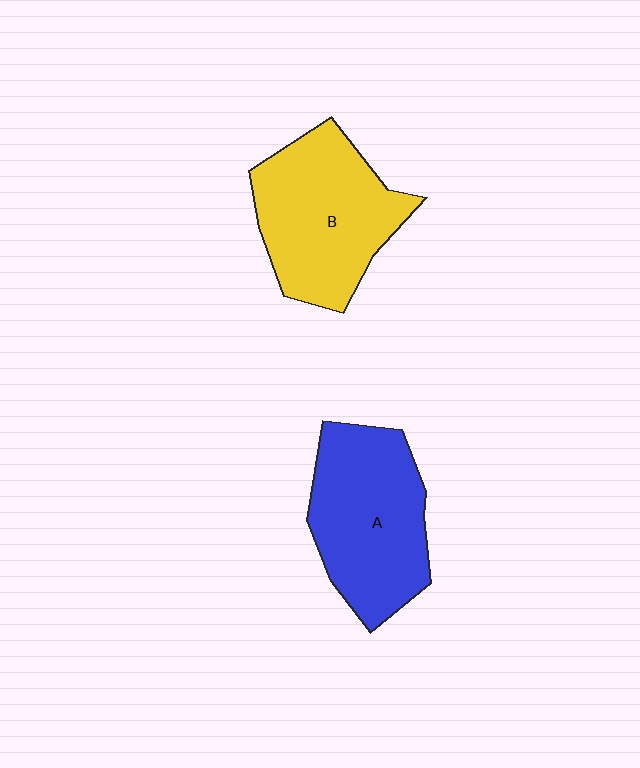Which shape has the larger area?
Shape B (yellow).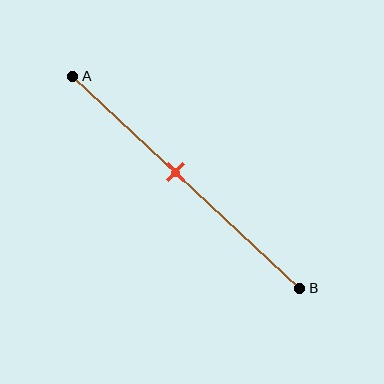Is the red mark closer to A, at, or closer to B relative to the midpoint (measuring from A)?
The red mark is closer to point A than the midpoint of segment AB.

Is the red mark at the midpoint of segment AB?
No, the mark is at about 45% from A, not at the 50% midpoint.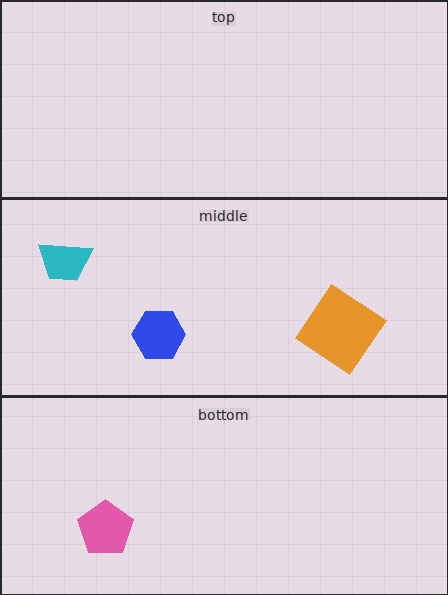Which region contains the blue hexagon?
The middle region.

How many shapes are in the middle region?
3.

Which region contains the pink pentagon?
The bottom region.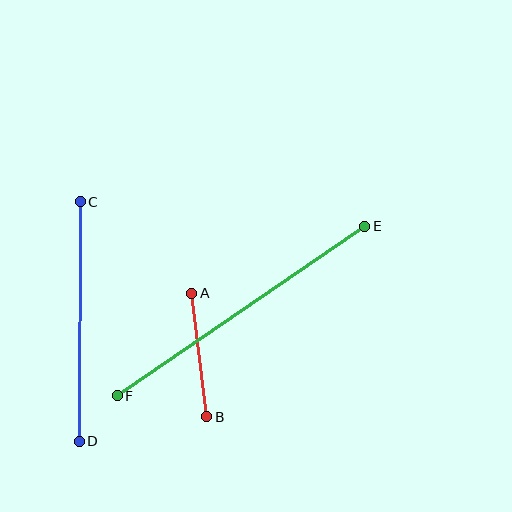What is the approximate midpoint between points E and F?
The midpoint is at approximately (241, 311) pixels.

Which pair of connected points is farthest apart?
Points E and F are farthest apart.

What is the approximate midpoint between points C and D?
The midpoint is at approximately (80, 322) pixels.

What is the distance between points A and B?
The distance is approximately 124 pixels.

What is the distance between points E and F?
The distance is approximately 300 pixels.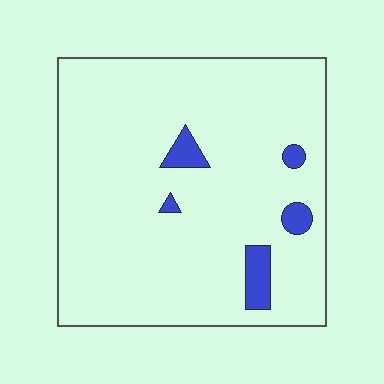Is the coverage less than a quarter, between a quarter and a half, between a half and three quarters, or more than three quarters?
Less than a quarter.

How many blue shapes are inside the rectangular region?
5.